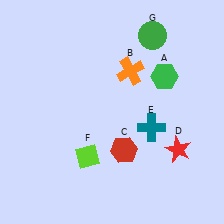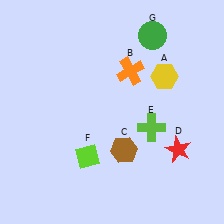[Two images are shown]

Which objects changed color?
A changed from green to yellow. C changed from red to brown. E changed from teal to lime.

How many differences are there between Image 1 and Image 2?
There are 3 differences between the two images.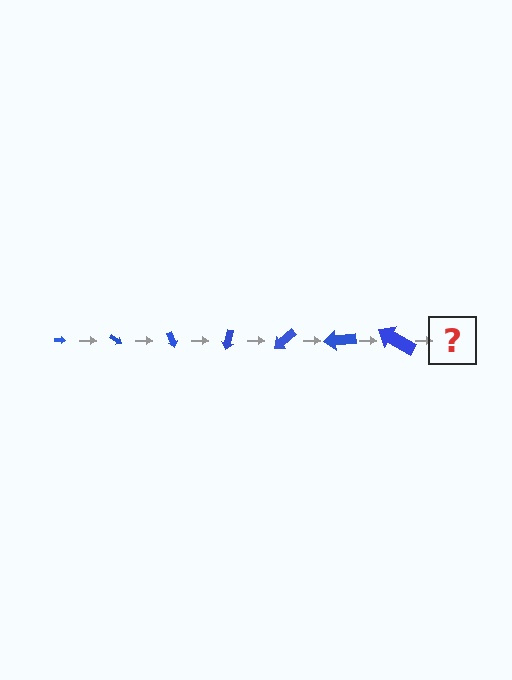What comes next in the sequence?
The next element should be an arrow, larger than the previous one and rotated 245 degrees from the start.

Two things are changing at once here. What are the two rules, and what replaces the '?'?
The two rules are that the arrow grows larger each step and it rotates 35 degrees each step. The '?' should be an arrow, larger than the previous one and rotated 245 degrees from the start.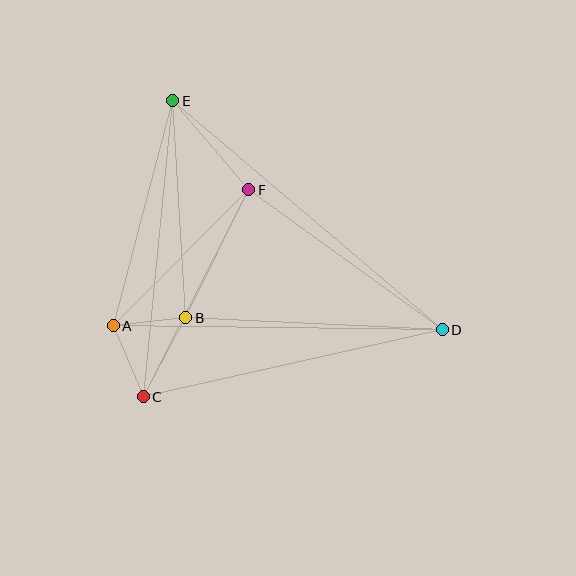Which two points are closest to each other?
Points A and B are closest to each other.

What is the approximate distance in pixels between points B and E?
The distance between B and E is approximately 217 pixels.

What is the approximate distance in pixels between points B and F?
The distance between B and F is approximately 143 pixels.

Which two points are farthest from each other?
Points D and E are farthest from each other.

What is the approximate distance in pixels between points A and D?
The distance between A and D is approximately 329 pixels.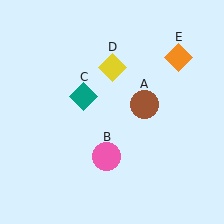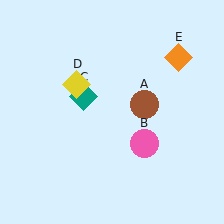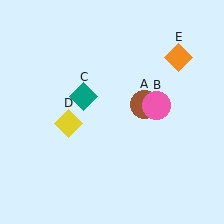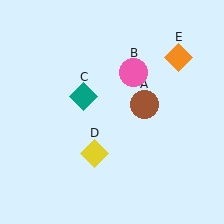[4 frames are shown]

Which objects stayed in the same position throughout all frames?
Brown circle (object A) and teal diamond (object C) and orange diamond (object E) remained stationary.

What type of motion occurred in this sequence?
The pink circle (object B), yellow diamond (object D) rotated counterclockwise around the center of the scene.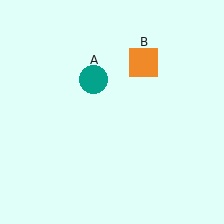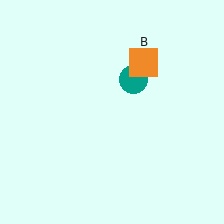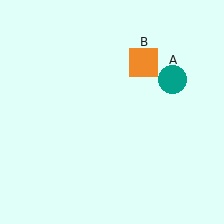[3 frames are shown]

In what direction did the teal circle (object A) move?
The teal circle (object A) moved right.